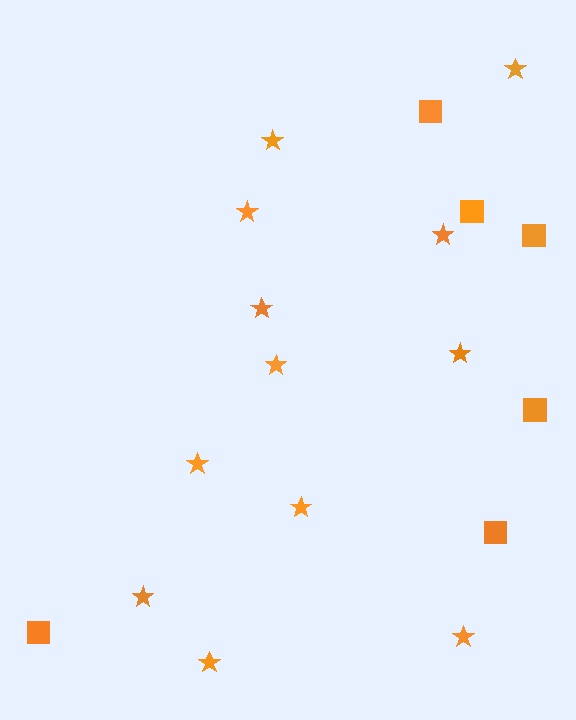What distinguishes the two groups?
There are 2 groups: one group of squares (6) and one group of stars (12).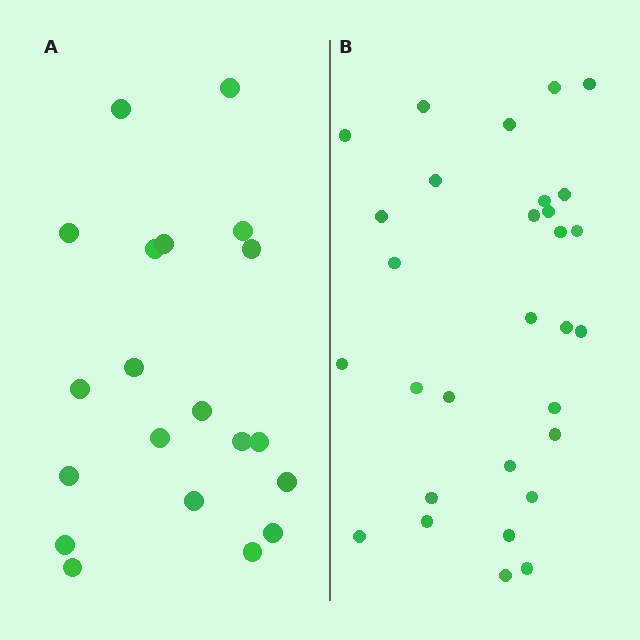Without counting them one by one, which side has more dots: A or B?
Region B (the right region) has more dots.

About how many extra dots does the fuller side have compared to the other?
Region B has roughly 10 or so more dots than region A.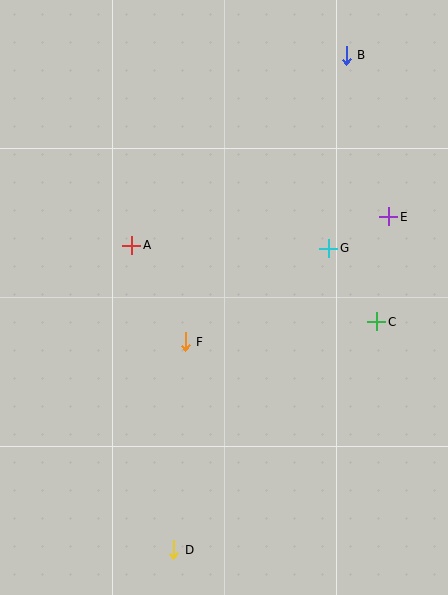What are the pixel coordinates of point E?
Point E is at (389, 217).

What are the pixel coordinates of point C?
Point C is at (377, 322).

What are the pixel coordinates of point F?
Point F is at (185, 342).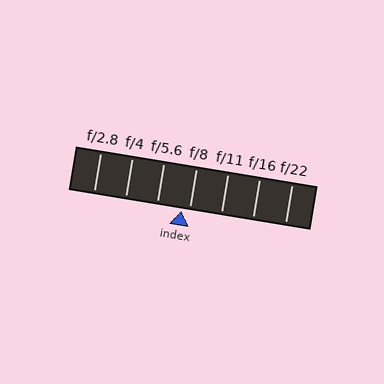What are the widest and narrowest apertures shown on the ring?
The widest aperture shown is f/2.8 and the narrowest is f/22.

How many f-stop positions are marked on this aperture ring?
There are 7 f-stop positions marked.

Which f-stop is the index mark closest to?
The index mark is closest to f/8.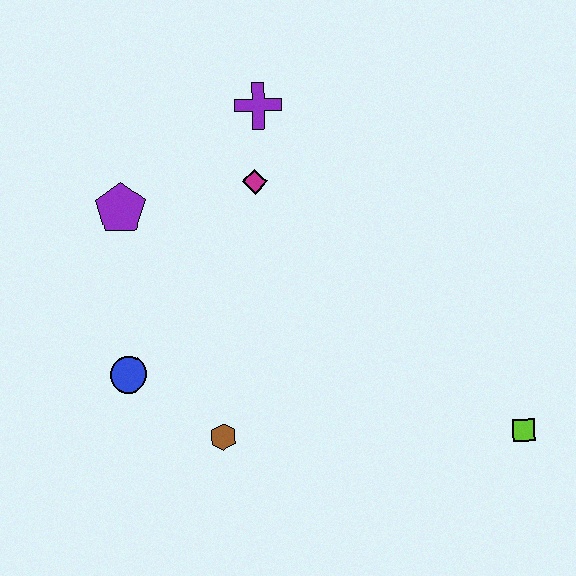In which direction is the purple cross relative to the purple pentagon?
The purple cross is to the right of the purple pentagon.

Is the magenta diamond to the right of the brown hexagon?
Yes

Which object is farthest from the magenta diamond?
The lime square is farthest from the magenta diamond.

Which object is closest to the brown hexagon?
The blue circle is closest to the brown hexagon.